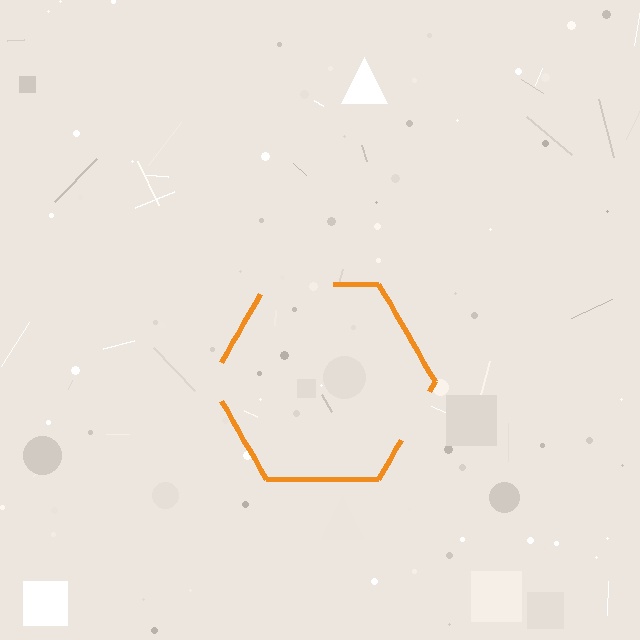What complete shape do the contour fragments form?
The contour fragments form a hexagon.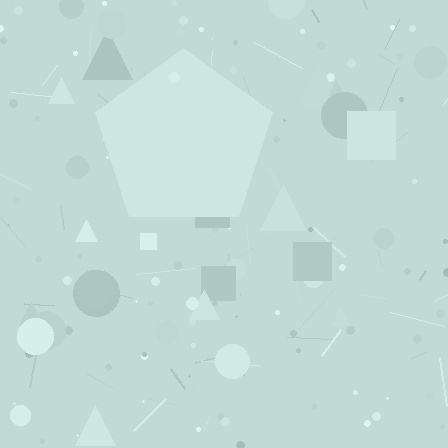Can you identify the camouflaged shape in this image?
The camouflaged shape is a pentagon.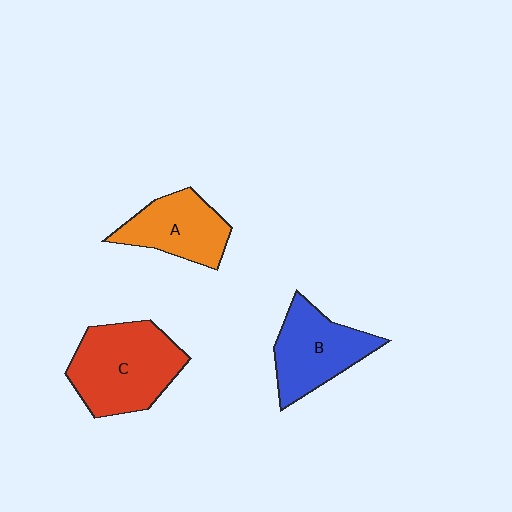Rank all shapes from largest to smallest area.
From largest to smallest: C (red), B (blue), A (orange).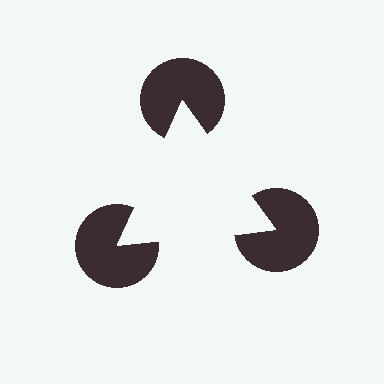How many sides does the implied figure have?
3 sides.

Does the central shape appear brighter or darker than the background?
It typically appears slightly brighter than the background, even though no actual brightness change is drawn.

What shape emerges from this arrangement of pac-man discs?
An illusory triangle — its edges are inferred from the aligned wedge cuts in the pac-man discs, not physically drawn.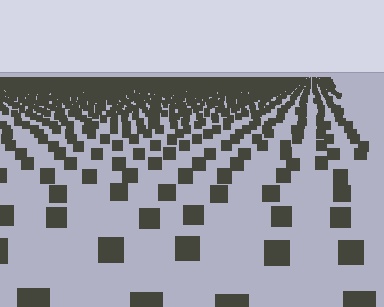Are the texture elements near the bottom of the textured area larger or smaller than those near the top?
Larger. Near the bottom, elements are closer to the viewer and appear at a bigger on-screen size.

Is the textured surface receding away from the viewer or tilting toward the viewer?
The surface is receding away from the viewer. Texture elements get smaller and denser toward the top.